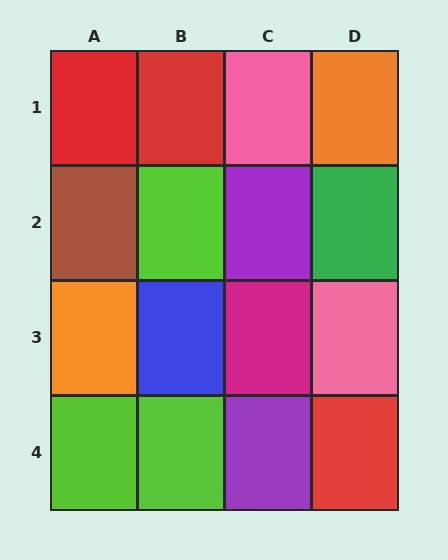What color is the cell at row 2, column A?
Brown.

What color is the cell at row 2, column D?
Green.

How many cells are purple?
2 cells are purple.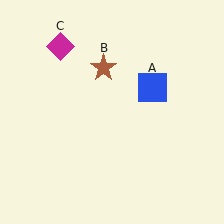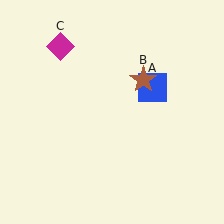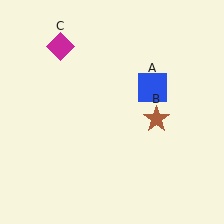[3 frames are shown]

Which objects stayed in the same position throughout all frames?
Blue square (object A) and magenta diamond (object C) remained stationary.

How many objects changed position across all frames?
1 object changed position: brown star (object B).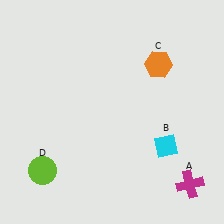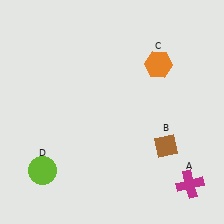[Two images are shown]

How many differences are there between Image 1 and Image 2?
There is 1 difference between the two images.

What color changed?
The diamond (B) changed from cyan in Image 1 to brown in Image 2.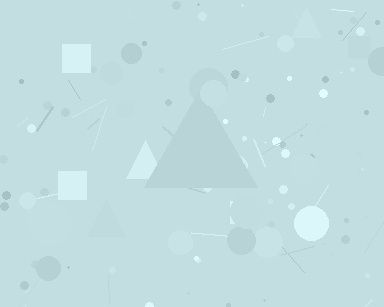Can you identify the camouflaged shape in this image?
The camouflaged shape is a triangle.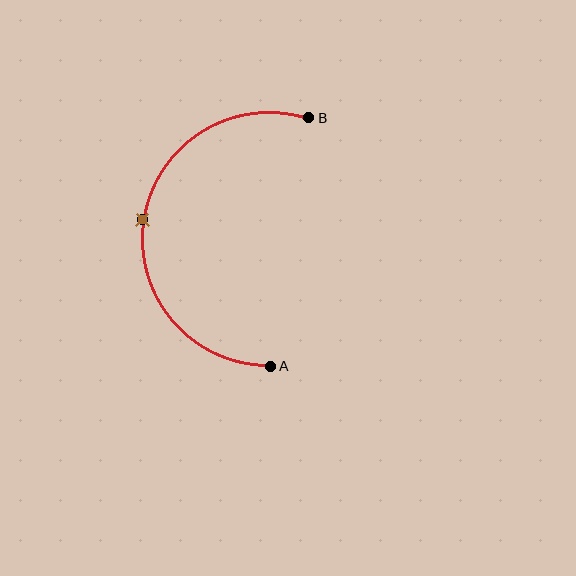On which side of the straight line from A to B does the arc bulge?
The arc bulges to the left of the straight line connecting A and B.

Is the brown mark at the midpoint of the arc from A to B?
Yes. The brown mark lies on the arc at equal arc-length from both A and B — it is the arc midpoint.